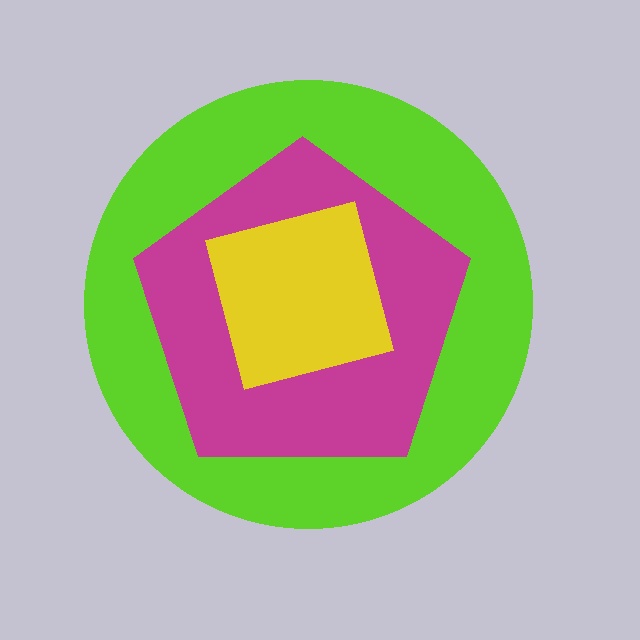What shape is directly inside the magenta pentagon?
The yellow square.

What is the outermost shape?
The lime circle.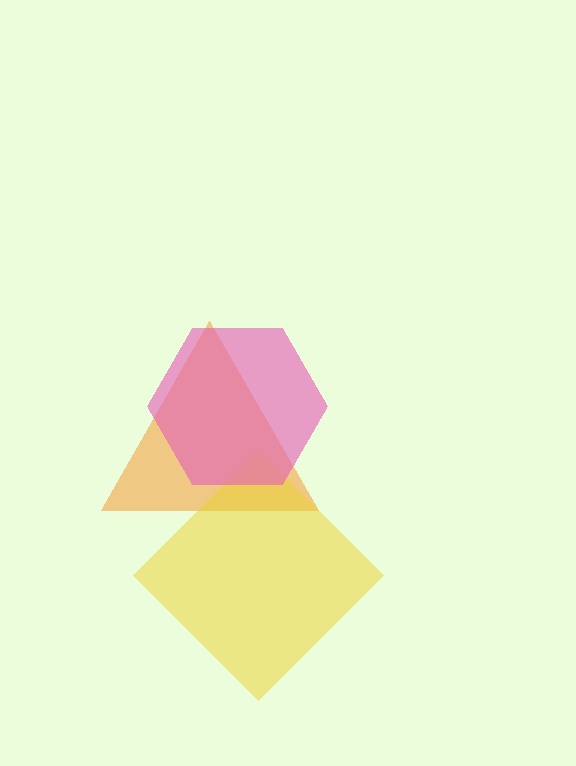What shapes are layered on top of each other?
The layered shapes are: an orange triangle, a yellow diamond, a pink hexagon.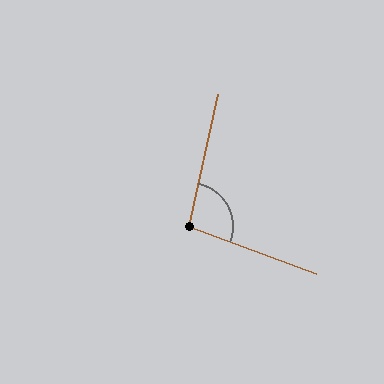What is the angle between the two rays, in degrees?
Approximately 98 degrees.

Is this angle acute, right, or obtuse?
It is obtuse.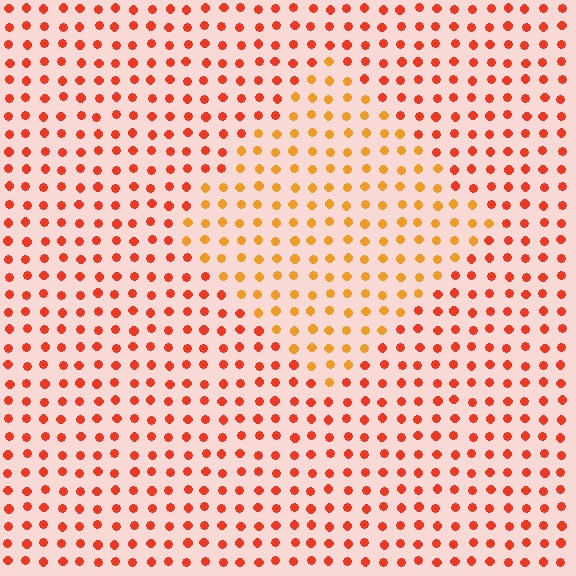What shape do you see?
I see a diamond.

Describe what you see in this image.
The image is filled with small red elements in a uniform arrangement. A diamond-shaped region is visible where the elements are tinted to a slightly different hue, forming a subtle color boundary.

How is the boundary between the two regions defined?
The boundary is defined purely by a slight shift in hue (about 31 degrees). Spacing, size, and orientation are identical on both sides.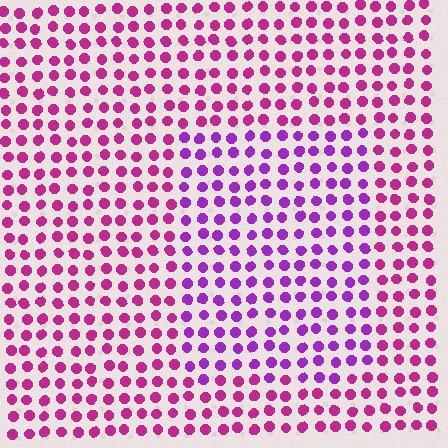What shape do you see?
I see a rectangle.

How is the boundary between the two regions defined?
The boundary is defined purely by a slight shift in hue (about 32 degrees). Spacing, size, and orientation are identical on both sides.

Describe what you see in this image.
The image is filled with small magenta elements in a uniform arrangement. A rectangle-shaped region is visible where the elements are tinted to a slightly different hue, forming a subtle color boundary.